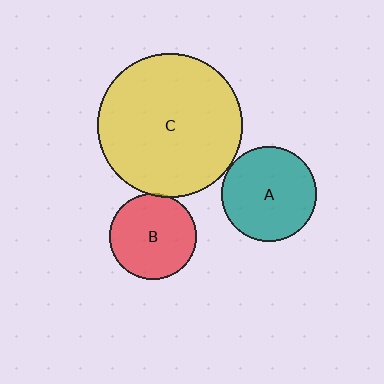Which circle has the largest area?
Circle C (yellow).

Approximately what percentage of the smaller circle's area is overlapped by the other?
Approximately 5%.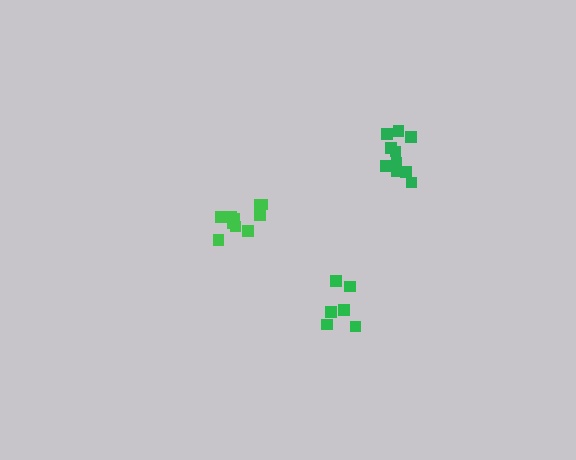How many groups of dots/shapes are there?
There are 3 groups.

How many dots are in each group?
Group 1: 10 dots, Group 2: 6 dots, Group 3: 10 dots (26 total).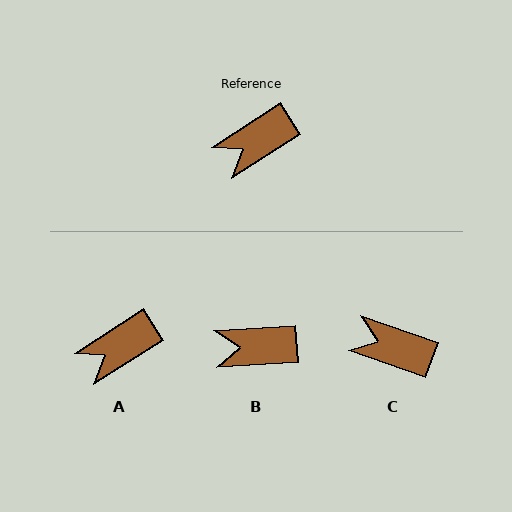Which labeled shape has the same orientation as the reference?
A.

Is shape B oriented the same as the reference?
No, it is off by about 29 degrees.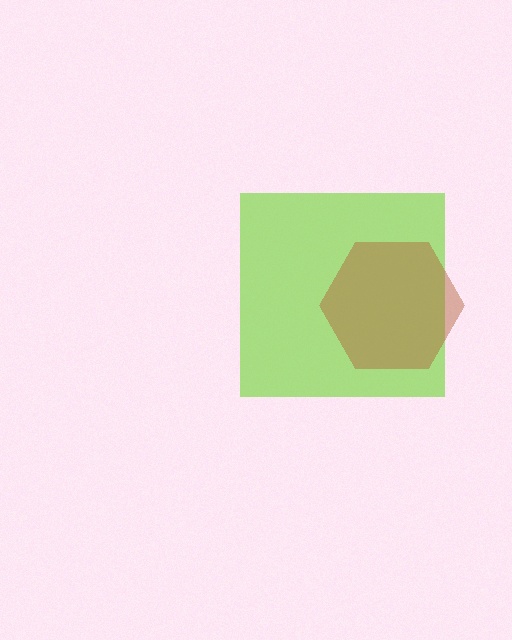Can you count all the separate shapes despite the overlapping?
Yes, there are 2 separate shapes.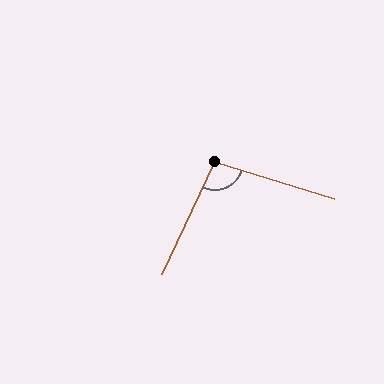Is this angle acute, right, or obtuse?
It is obtuse.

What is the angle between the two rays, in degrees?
Approximately 98 degrees.